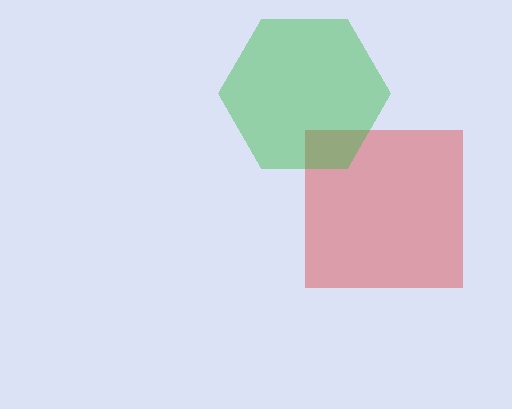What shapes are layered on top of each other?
The layered shapes are: a red square, a green hexagon.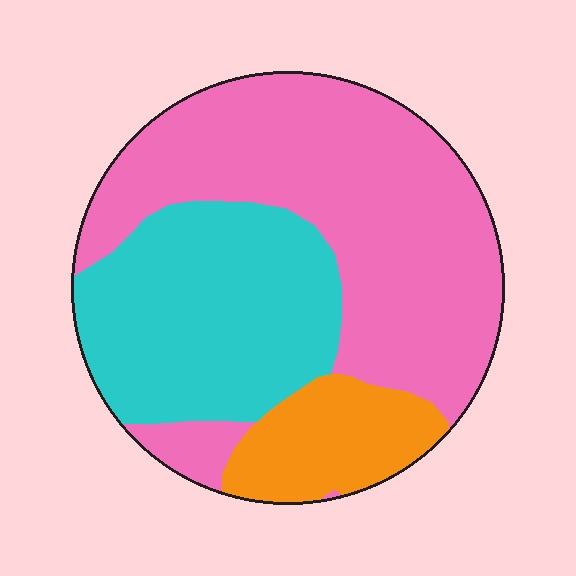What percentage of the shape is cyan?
Cyan takes up between a quarter and a half of the shape.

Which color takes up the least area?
Orange, at roughly 15%.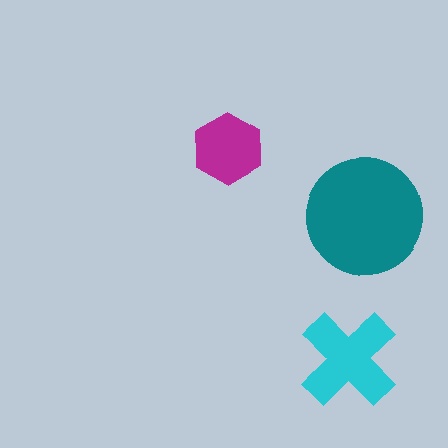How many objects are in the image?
There are 3 objects in the image.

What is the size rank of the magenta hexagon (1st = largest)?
3rd.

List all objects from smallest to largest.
The magenta hexagon, the cyan cross, the teal circle.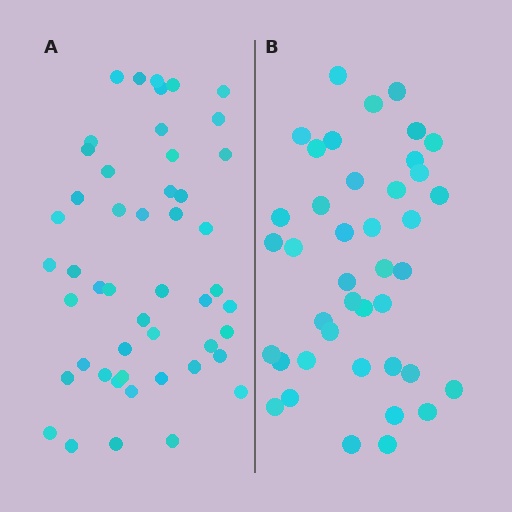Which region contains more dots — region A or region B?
Region A (the left region) has more dots.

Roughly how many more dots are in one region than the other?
Region A has roughly 8 or so more dots than region B.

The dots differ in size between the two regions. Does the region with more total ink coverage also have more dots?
No. Region B has more total ink coverage because its dots are larger, but region A actually contains more individual dots. Total area can be misleading — the number of items is what matters here.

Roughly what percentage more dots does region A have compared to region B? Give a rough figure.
About 20% more.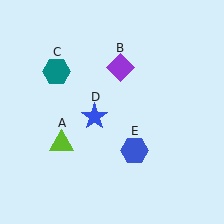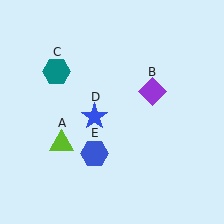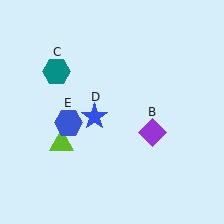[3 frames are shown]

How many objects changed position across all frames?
2 objects changed position: purple diamond (object B), blue hexagon (object E).